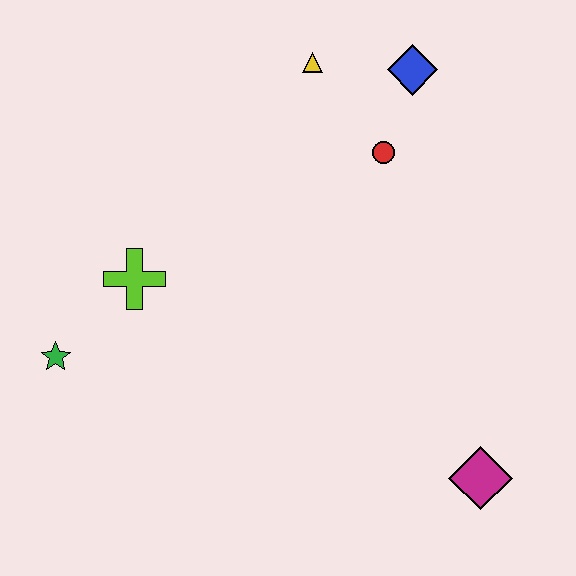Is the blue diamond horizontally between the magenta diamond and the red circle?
Yes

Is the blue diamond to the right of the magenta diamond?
No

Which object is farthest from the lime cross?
The magenta diamond is farthest from the lime cross.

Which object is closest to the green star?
The lime cross is closest to the green star.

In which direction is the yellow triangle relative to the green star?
The yellow triangle is above the green star.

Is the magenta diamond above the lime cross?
No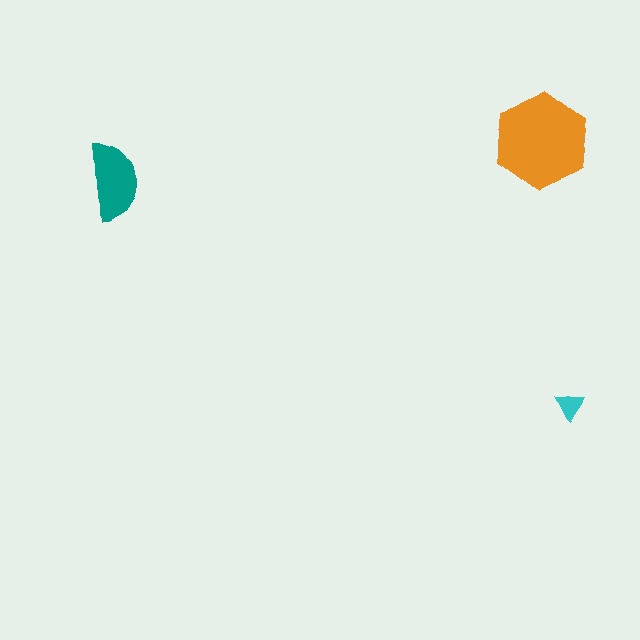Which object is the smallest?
The cyan triangle.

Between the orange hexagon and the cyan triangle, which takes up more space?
The orange hexagon.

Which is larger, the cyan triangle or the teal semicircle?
The teal semicircle.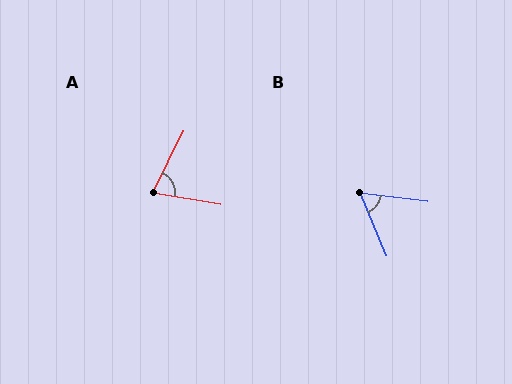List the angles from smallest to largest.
B (60°), A (74°).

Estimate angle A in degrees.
Approximately 74 degrees.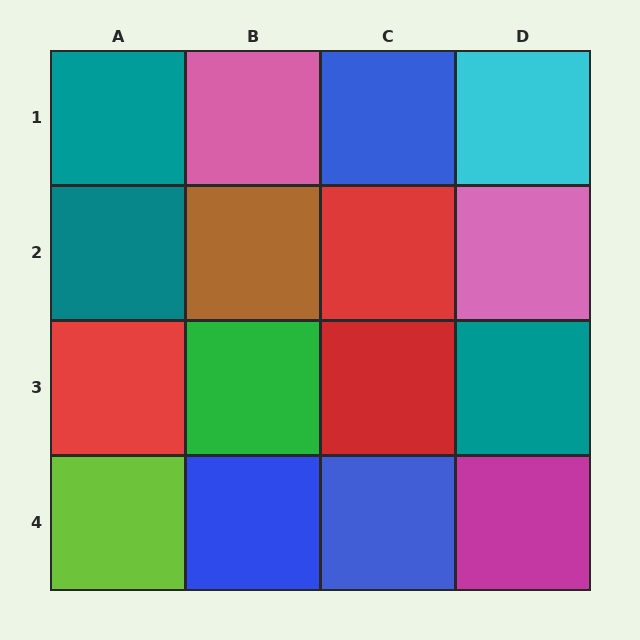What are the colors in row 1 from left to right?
Teal, pink, blue, cyan.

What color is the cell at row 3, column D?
Teal.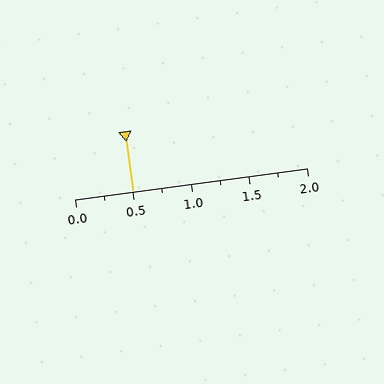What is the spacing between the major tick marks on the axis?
The major ticks are spaced 0.5 apart.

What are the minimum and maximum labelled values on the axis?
The axis runs from 0.0 to 2.0.